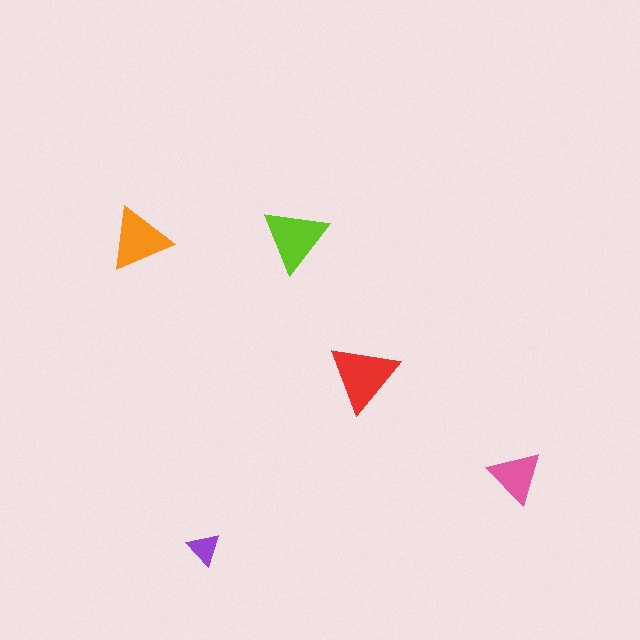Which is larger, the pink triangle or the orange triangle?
The orange one.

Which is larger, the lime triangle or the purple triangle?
The lime one.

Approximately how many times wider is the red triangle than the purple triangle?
About 2 times wider.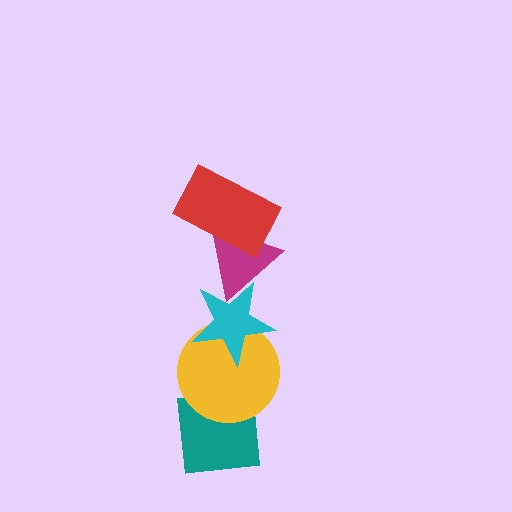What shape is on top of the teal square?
The yellow circle is on top of the teal square.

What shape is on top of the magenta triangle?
The red rectangle is on top of the magenta triangle.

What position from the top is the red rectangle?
The red rectangle is 1st from the top.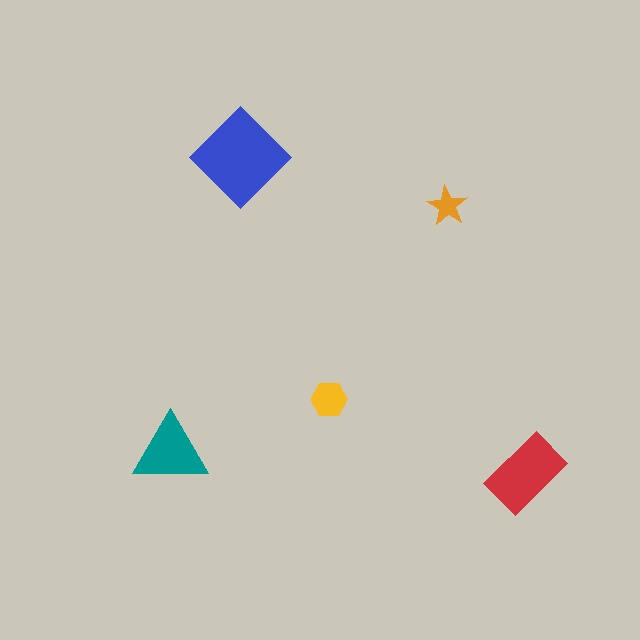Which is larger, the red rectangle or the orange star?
The red rectangle.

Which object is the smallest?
The orange star.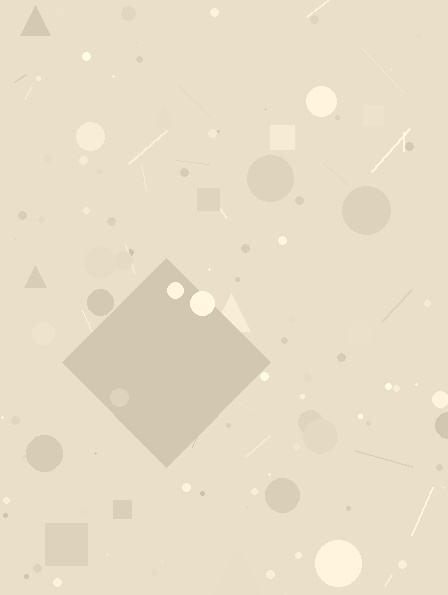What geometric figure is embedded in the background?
A diamond is embedded in the background.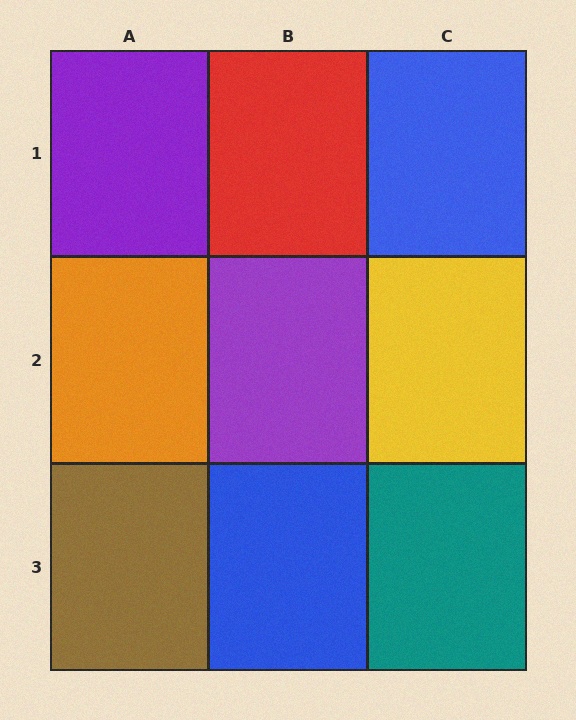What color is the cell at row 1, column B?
Red.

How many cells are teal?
1 cell is teal.